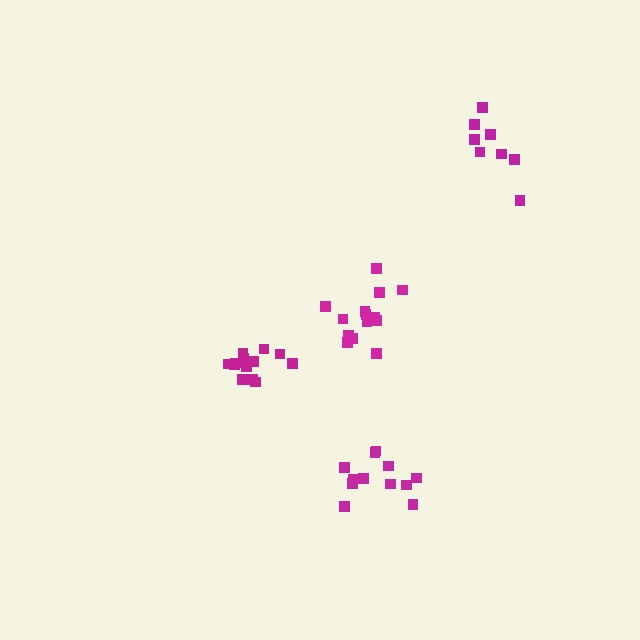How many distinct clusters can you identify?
There are 4 distinct clusters.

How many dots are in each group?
Group 1: 13 dots, Group 2: 12 dots, Group 3: 8 dots, Group 4: 14 dots (47 total).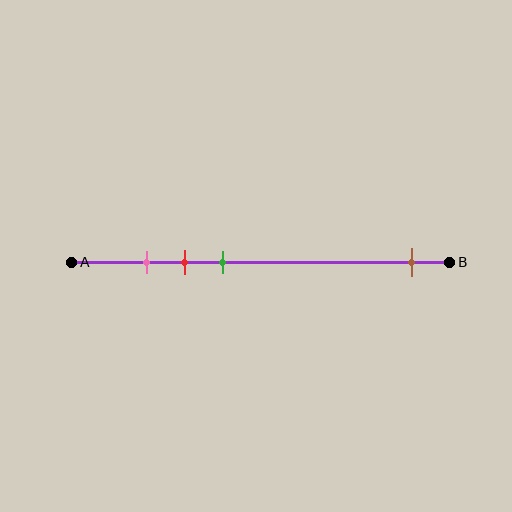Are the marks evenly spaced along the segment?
No, the marks are not evenly spaced.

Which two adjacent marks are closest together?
The pink and red marks are the closest adjacent pair.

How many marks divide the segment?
There are 4 marks dividing the segment.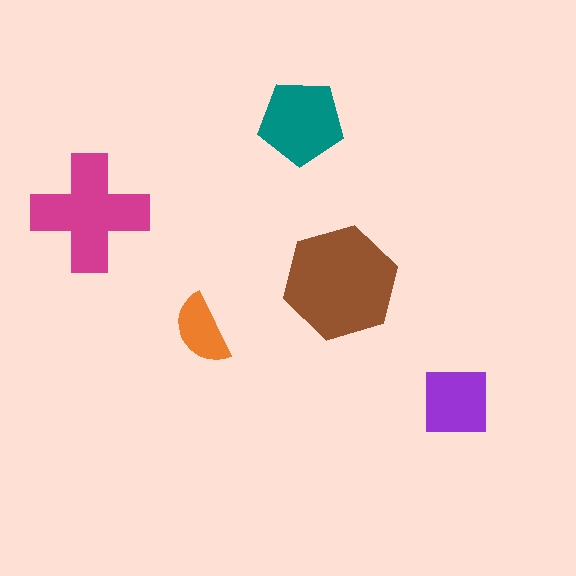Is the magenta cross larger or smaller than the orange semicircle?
Larger.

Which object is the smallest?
The orange semicircle.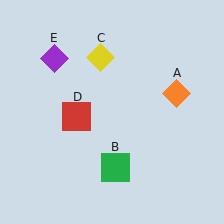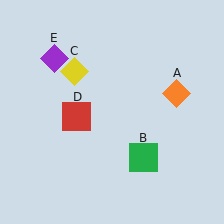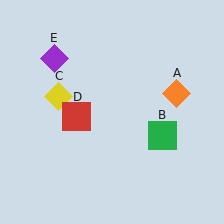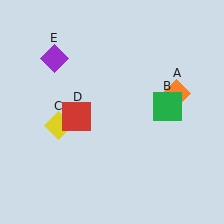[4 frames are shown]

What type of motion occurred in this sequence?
The green square (object B), yellow diamond (object C) rotated counterclockwise around the center of the scene.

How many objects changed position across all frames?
2 objects changed position: green square (object B), yellow diamond (object C).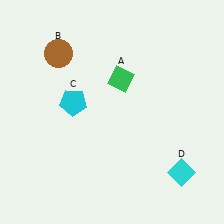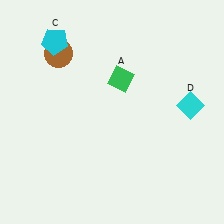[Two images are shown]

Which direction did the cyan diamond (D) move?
The cyan diamond (D) moved up.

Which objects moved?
The objects that moved are: the cyan pentagon (C), the cyan diamond (D).